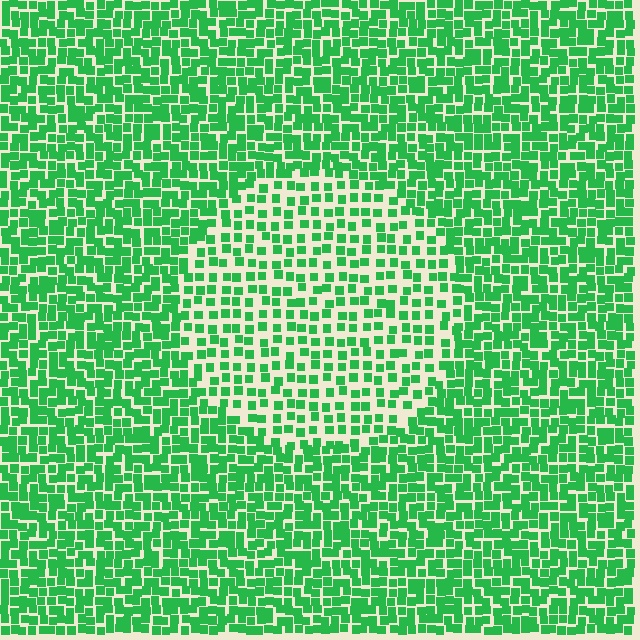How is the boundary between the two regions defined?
The boundary is defined by a change in element density (approximately 1.8x ratio). All elements are the same color, size, and shape.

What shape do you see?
I see a circle.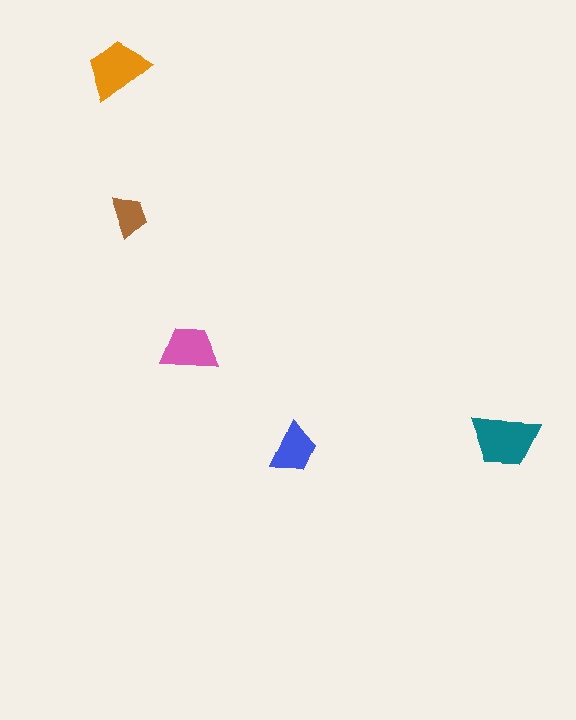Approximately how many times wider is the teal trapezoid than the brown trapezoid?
About 1.5 times wider.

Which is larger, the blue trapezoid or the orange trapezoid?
The orange one.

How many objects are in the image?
There are 5 objects in the image.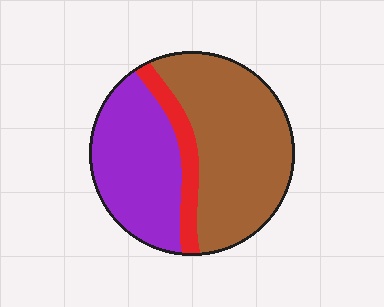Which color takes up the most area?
Brown, at roughly 55%.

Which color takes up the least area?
Red, at roughly 10%.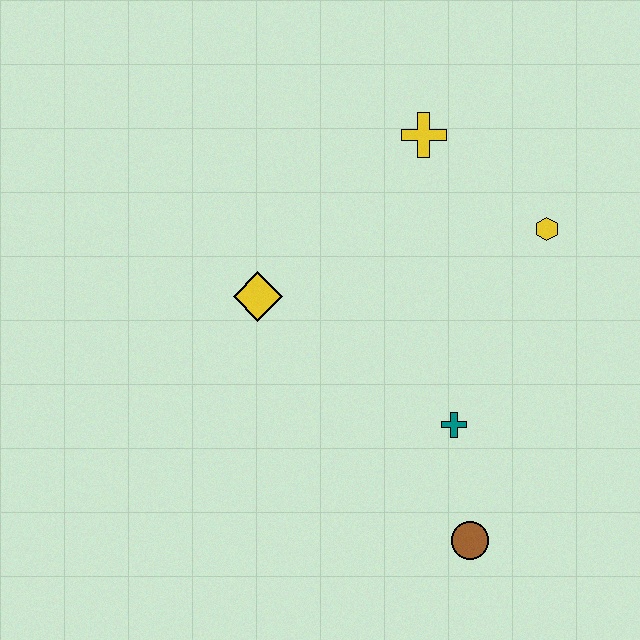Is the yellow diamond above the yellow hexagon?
No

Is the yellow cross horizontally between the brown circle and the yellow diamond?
Yes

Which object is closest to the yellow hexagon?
The yellow cross is closest to the yellow hexagon.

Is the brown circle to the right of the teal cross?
Yes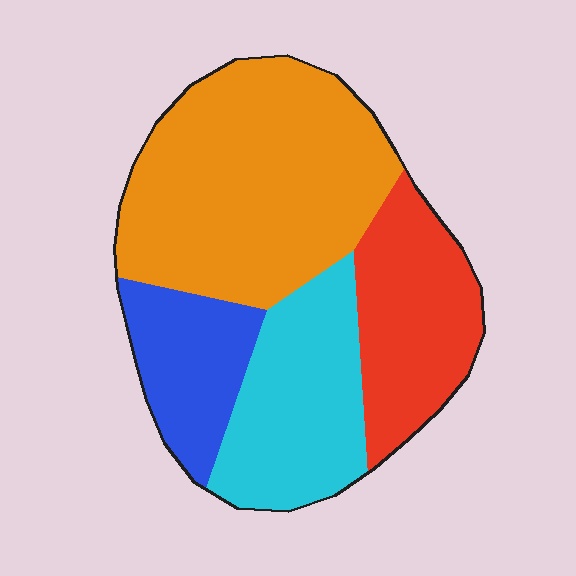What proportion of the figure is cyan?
Cyan takes up about one fifth (1/5) of the figure.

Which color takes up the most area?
Orange, at roughly 45%.